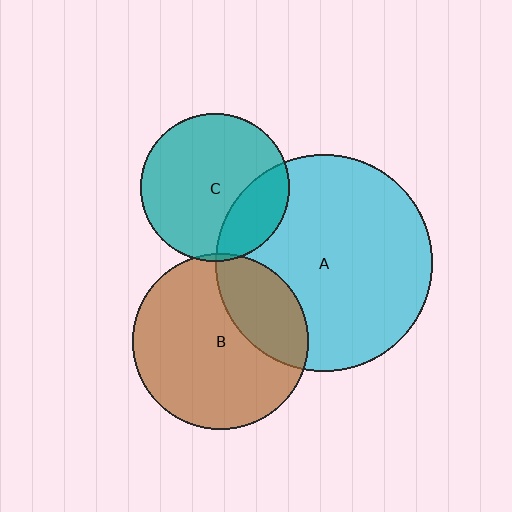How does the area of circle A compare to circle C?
Approximately 2.1 times.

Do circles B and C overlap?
Yes.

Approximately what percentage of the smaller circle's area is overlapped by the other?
Approximately 5%.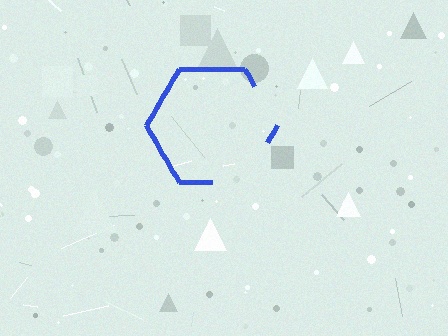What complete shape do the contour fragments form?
The contour fragments form a hexagon.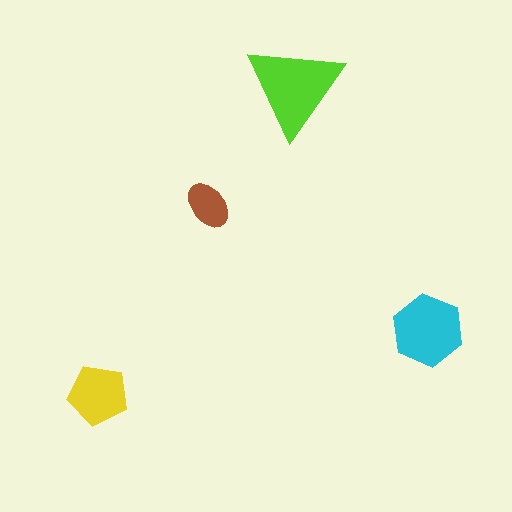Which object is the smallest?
The brown ellipse.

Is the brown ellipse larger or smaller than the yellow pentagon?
Smaller.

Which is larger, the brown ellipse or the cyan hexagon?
The cyan hexagon.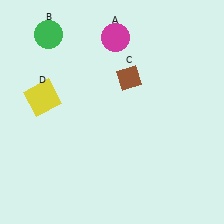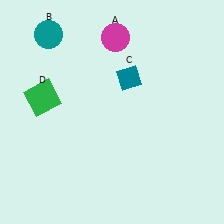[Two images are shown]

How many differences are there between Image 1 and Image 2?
There are 3 differences between the two images.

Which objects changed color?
B changed from green to teal. C changed from brown to teal. D changed from yellow to green.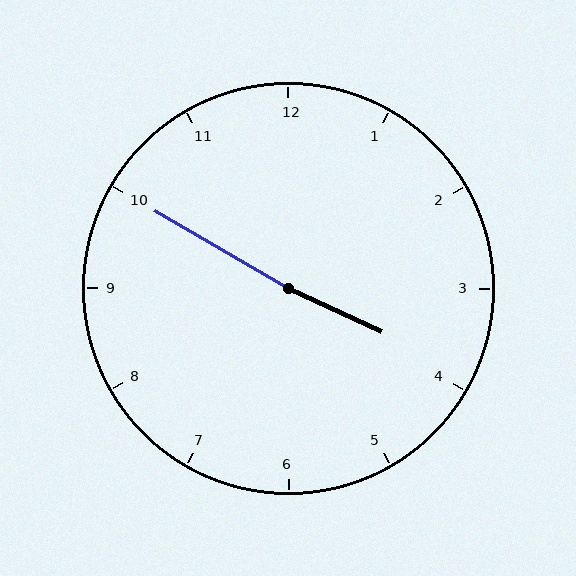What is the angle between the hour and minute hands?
Approximately 175 degrees.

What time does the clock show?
3:50.